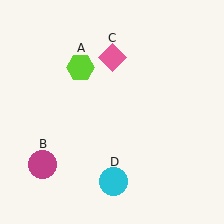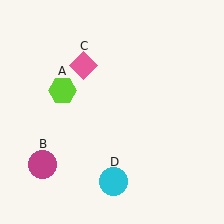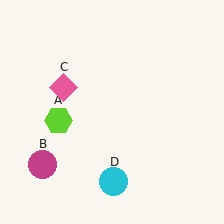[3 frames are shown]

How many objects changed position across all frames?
2 objects changed position: lime hexagon (object A), pink diamond (object C).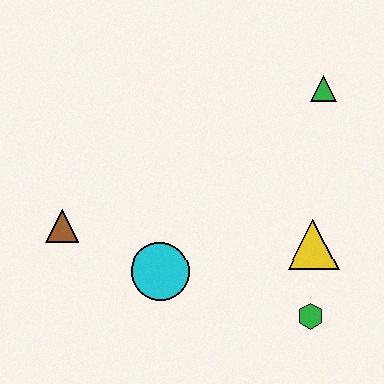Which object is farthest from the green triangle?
The brown triangle is farthest from the green triangle.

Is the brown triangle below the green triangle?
Yes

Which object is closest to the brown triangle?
The cyan circle is closest to the brown triangle.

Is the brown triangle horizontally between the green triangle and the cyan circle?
No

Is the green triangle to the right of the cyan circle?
Yes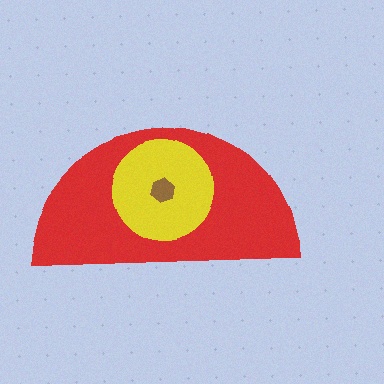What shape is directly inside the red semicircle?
The yellow circle.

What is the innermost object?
The brown hexagon.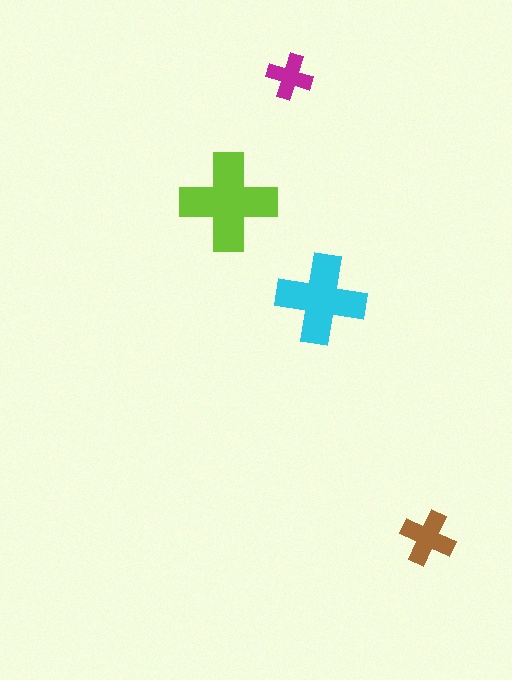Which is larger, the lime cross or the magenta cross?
The lime one.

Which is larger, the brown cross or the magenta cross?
The brown one.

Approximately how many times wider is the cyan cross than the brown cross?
About 1.5 times wider.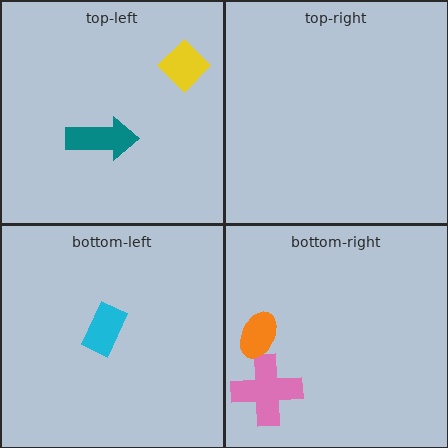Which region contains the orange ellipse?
The bottom-right region.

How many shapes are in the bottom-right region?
2.